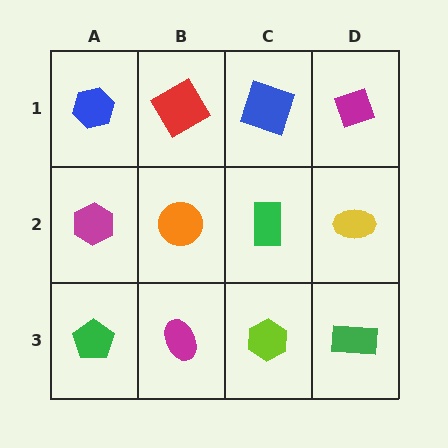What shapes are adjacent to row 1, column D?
A yellow ellipse (row 2, column D), a blue square (row 1, column C).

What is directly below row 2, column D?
A green rectangle.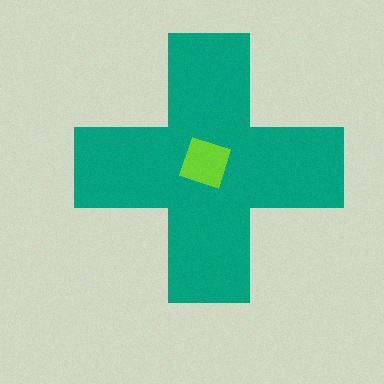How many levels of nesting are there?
2.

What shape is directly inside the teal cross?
The lime square.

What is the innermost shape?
The lime square.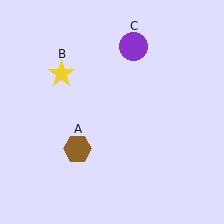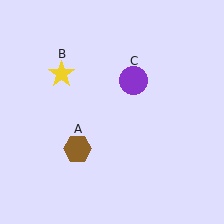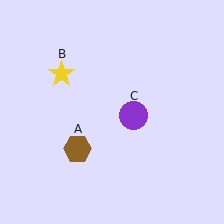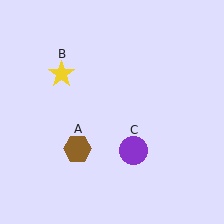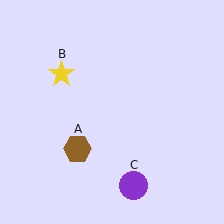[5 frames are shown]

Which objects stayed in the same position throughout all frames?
Brown hexagon (object A) and yellow star (object B) remained stationary.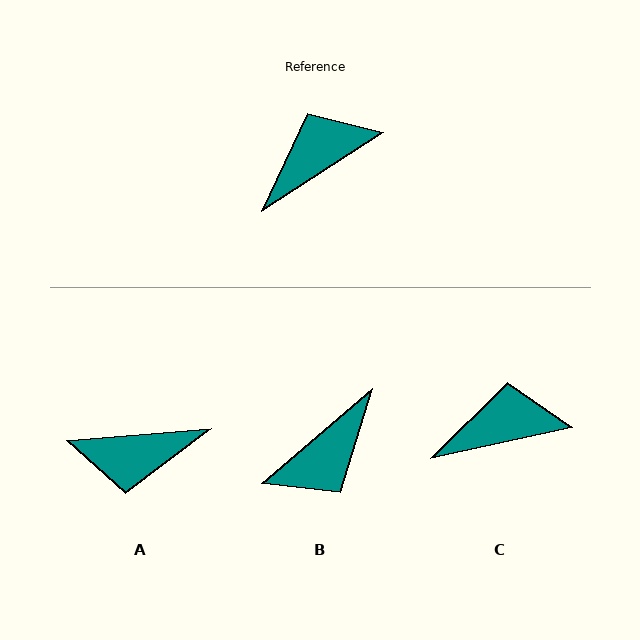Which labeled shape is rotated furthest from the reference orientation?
B, about 172 degrees away.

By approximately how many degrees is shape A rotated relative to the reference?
Approximately 152 degrees counter-clockwise.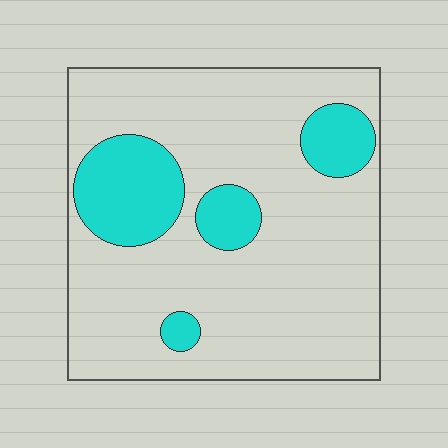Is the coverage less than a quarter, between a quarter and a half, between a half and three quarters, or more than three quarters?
Less than a quarter.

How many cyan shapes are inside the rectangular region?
4.